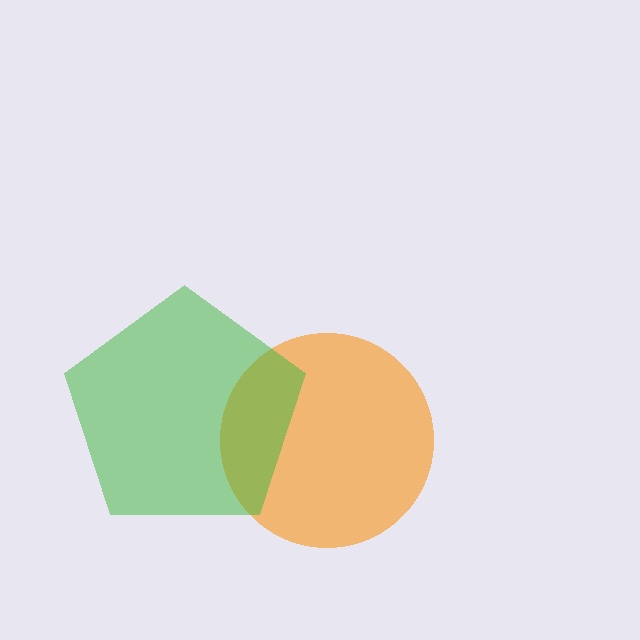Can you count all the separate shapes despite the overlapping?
Yes, there are 2 separate shapes.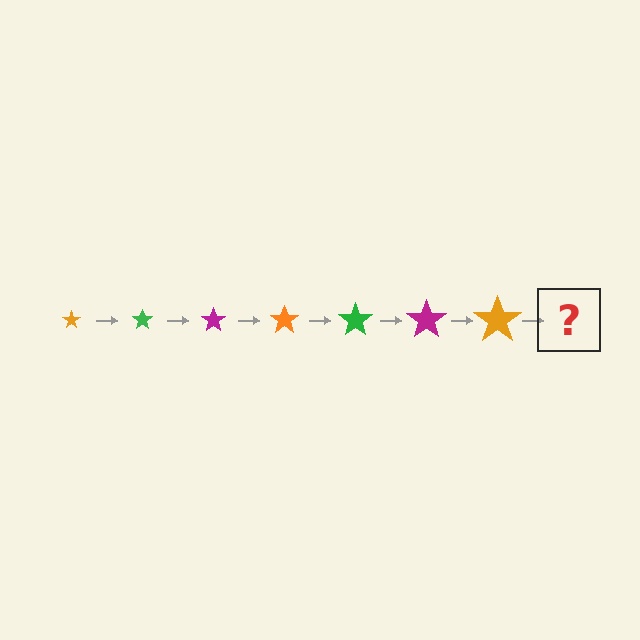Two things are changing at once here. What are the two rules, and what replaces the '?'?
The two rules are that the star grows larger each step and the color cycles through orange, green, and magenta. The '?' should be a green star, larger than the previous one.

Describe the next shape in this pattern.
It should be a green star, larger than the previous one.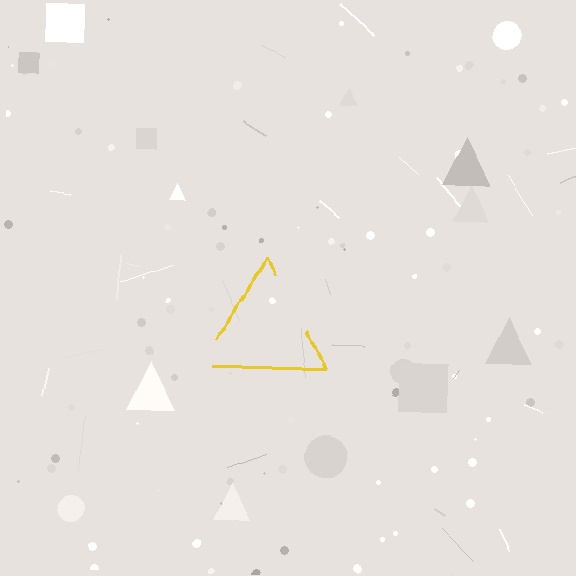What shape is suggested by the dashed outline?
The dashed outline suggests a triangle.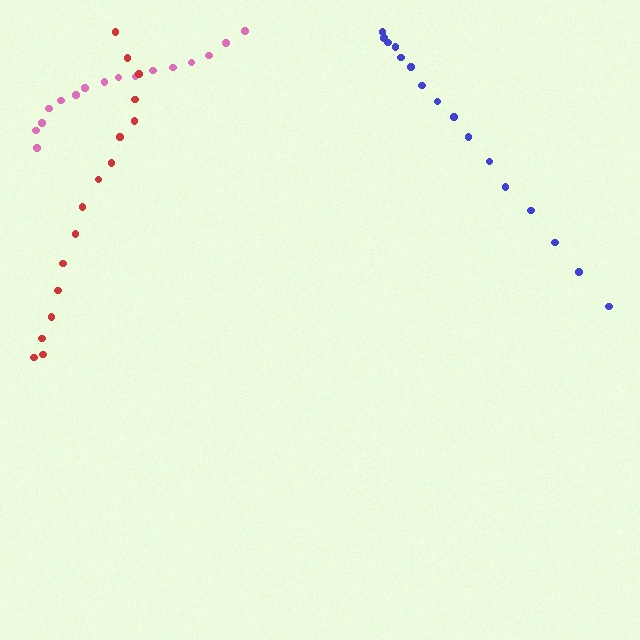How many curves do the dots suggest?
There are 3 distinct paths.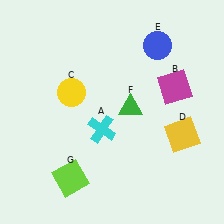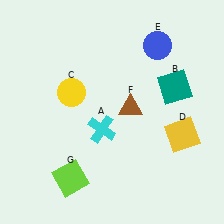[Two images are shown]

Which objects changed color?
B changed from magenta to teal. F changed from green to brown.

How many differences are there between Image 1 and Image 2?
There are 2 differences between the two images.